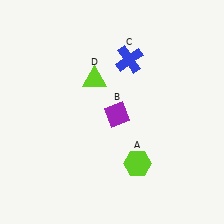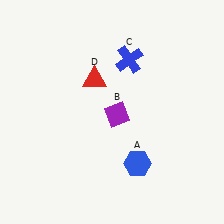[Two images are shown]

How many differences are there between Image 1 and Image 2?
There are 2 differences between the two images.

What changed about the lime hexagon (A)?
In Image 1, A is lime. In Image 2, it changed to blue.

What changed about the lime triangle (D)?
In Image 1, D is lime. In Image 2, it changed to red.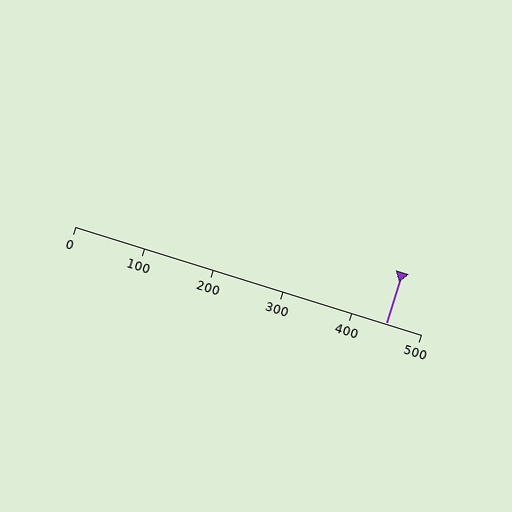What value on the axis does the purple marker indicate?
The marker indicates approximately 450.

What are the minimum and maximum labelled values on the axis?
The axis runs from 0 to 500.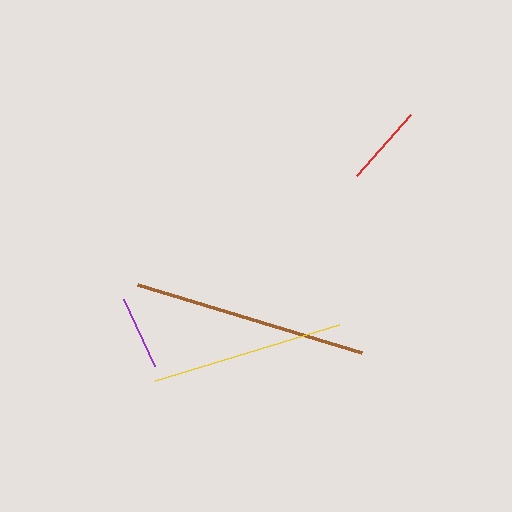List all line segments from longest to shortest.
From longest to shortest: brown, yellow, red, purple.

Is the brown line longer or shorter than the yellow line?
The brown line is longer than the yellow line.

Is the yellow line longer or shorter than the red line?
The yellow line is longer than the red line.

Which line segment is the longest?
The brown line is the longest at approximately 234 pixels.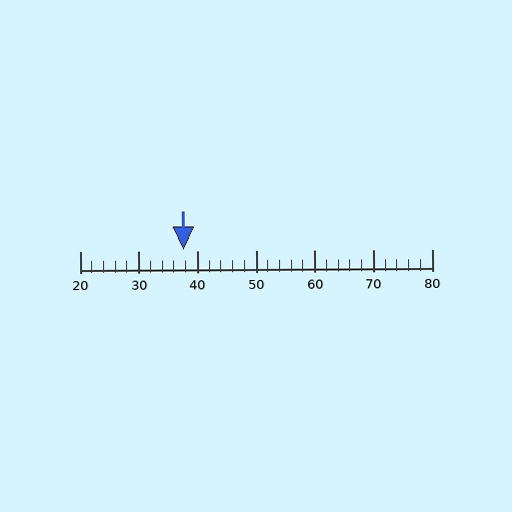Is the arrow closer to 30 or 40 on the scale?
The arrow is closer to 40.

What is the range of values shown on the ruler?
The ruler shows values from 20 to 80.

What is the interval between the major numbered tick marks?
The major tick marks are spaced 10 units apart.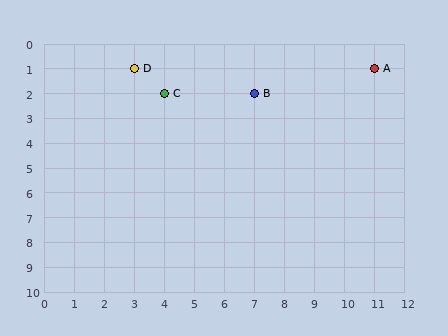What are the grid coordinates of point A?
Point A is at grid coordinates (11, 1).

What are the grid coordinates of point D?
Point D is at grid coordinates (3, 1).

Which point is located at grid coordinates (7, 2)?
Point B is at (7, 2).